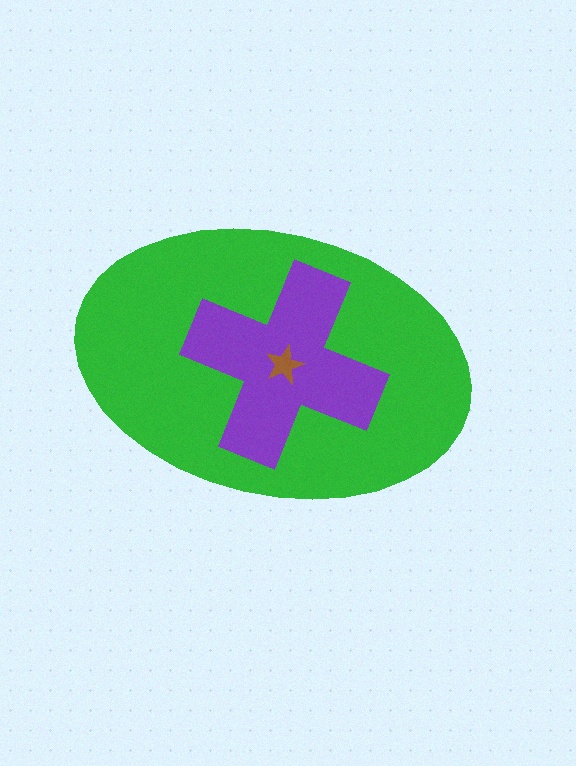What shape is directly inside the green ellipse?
The purple cross.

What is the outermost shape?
The green ellipse.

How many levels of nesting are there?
3.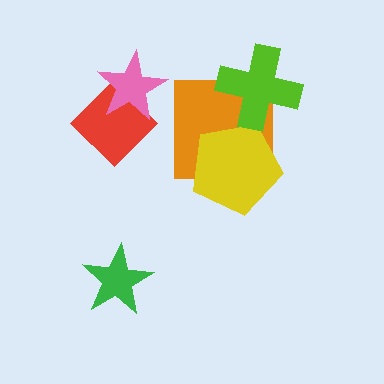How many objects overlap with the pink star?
1 object overlaps with the pink star.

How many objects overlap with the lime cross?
1 object overlaps with the lime cross.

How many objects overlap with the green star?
0 objects overlap with the green star.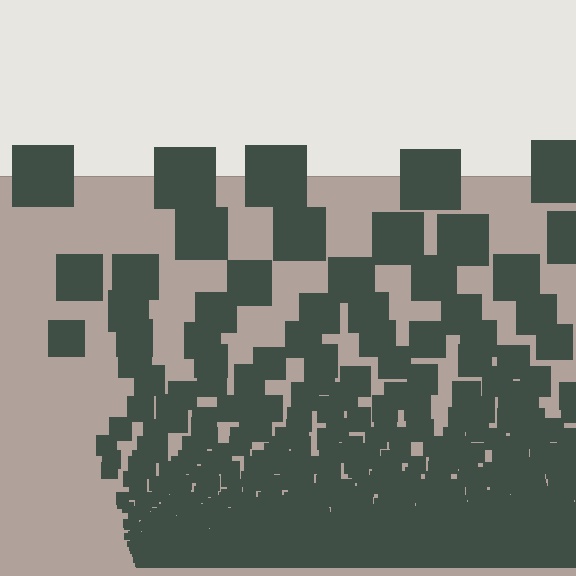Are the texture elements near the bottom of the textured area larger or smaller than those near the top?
Smaller. The gradient is inverted — elements near the bottom are smaller and denser.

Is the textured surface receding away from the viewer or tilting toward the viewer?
The surface appears to tilt toward the viewer. Texture elements get larger and sparser toward the top.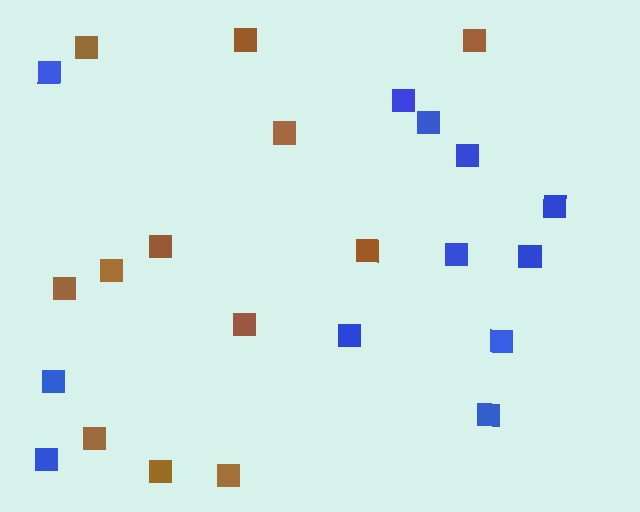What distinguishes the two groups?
There are 2 groups: one group of blue squares (12) and one group of brown squares (12).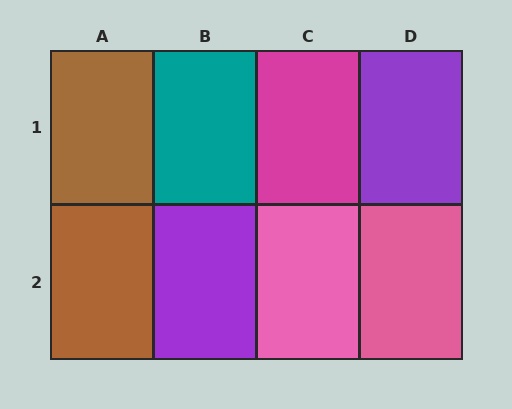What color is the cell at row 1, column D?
Purple.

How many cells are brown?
2 cells are brown.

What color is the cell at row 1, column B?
Teal.